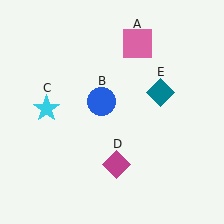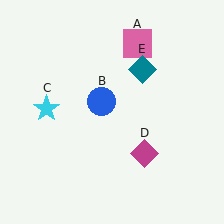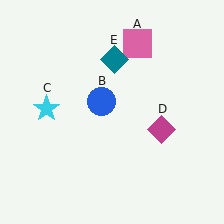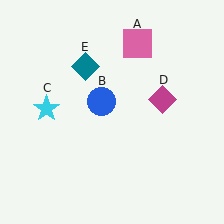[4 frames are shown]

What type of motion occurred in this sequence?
The magenta diamond (object D), teal diamond (object E) rotated counterclockwise around the center of the scene.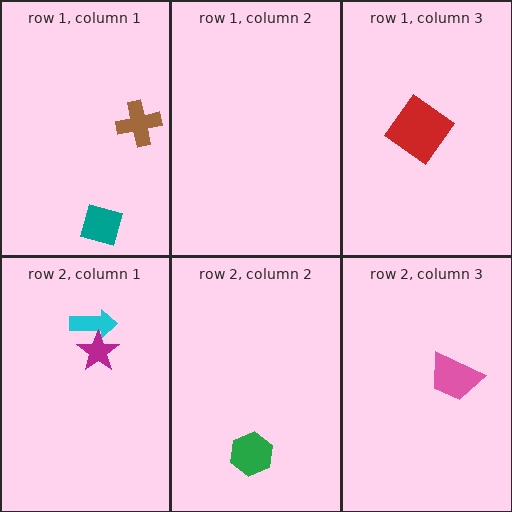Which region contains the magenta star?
The row 2, column 1 region.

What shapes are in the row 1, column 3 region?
The red diamond.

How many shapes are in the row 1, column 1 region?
2.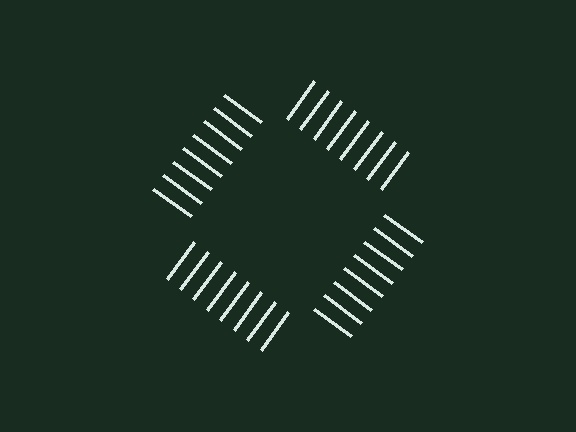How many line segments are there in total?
32 — 8 along each of the 4 edges.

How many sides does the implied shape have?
4 sides — the line-ends trace a square.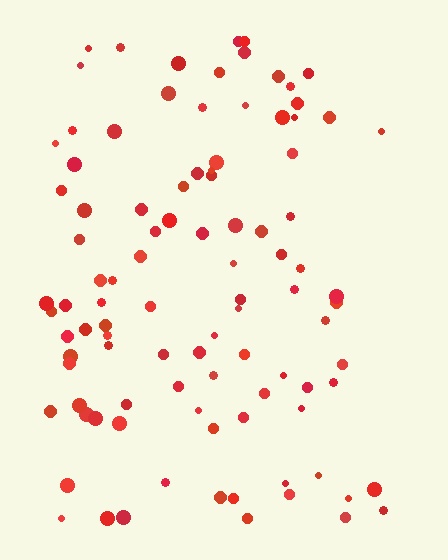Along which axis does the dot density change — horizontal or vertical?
Horizontal.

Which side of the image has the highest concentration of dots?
The left.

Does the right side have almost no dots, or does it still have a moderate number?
Still a moderate number, just noticeably fewer than the left.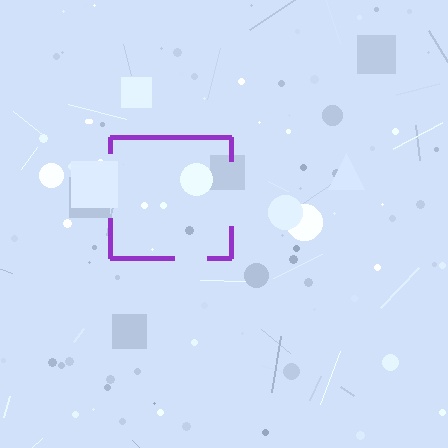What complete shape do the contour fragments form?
The contour fragments form a square.